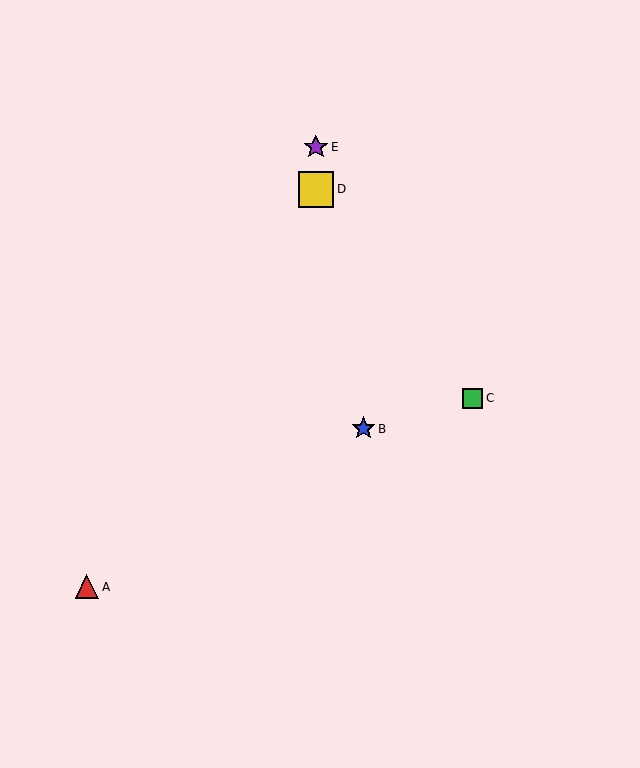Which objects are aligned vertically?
Objects D, E are aligned vertically.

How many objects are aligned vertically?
2 objects (D, E) are aligned vertically.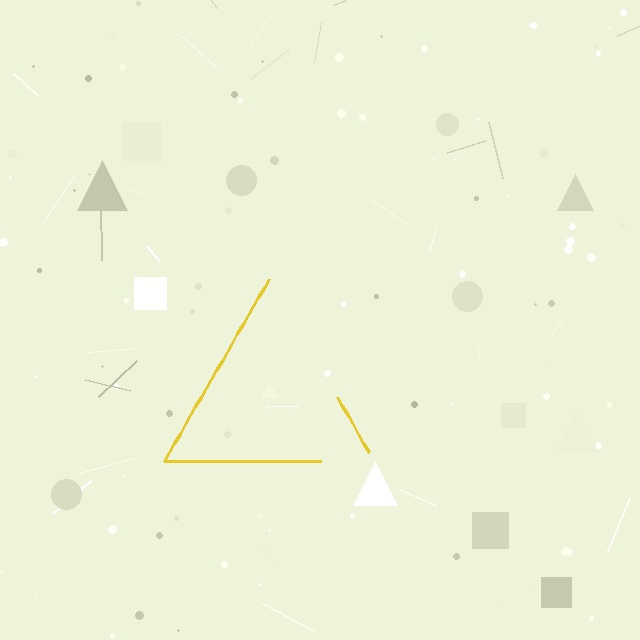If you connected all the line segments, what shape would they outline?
They would outline a triangle.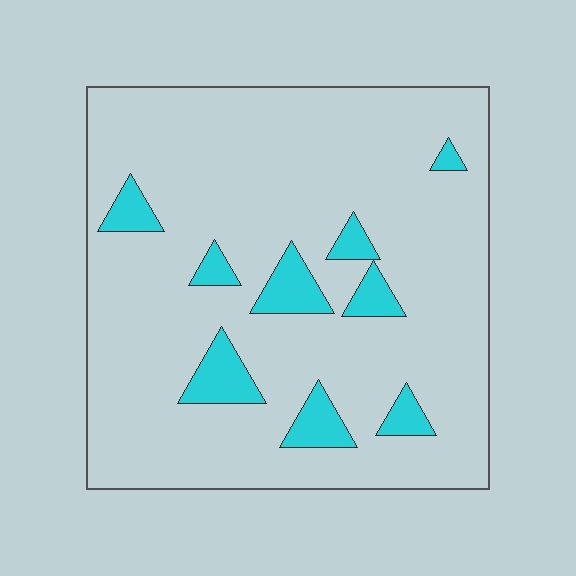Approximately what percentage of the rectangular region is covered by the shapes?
Approximately 10%.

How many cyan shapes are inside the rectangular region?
9.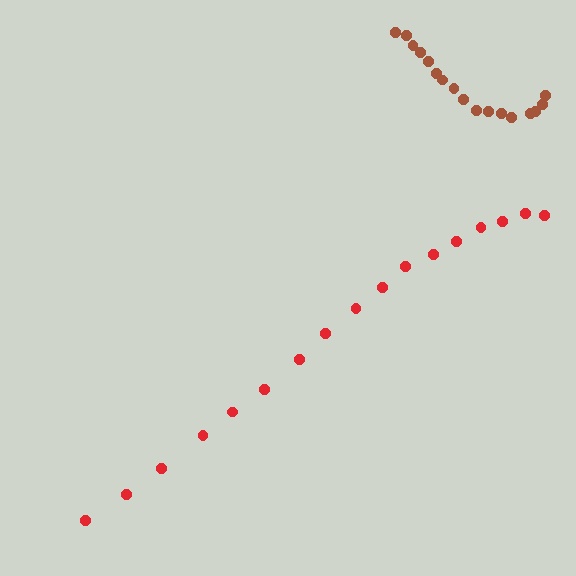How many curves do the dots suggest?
There are 2 distinct paths.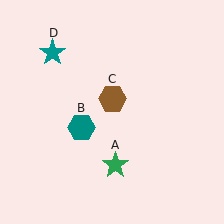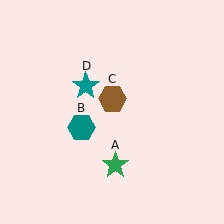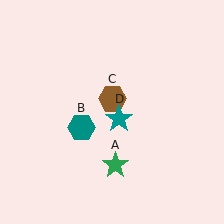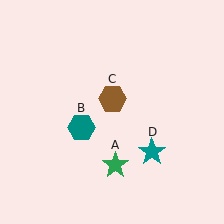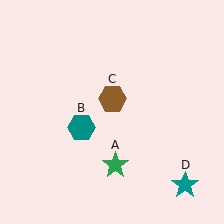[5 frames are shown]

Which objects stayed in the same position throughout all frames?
Green star (object A) and teal hexagon (object B) and brown hexagon (object C) remained stationary.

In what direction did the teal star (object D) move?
The teal star (object D) moved down and to the right.